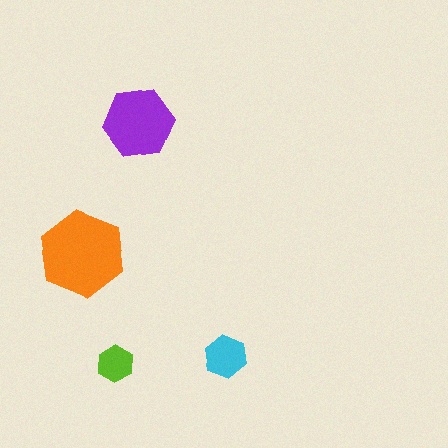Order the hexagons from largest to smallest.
the orange one, the purple one, the cyan one, the lime one.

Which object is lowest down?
The lime hexagon is bottommost.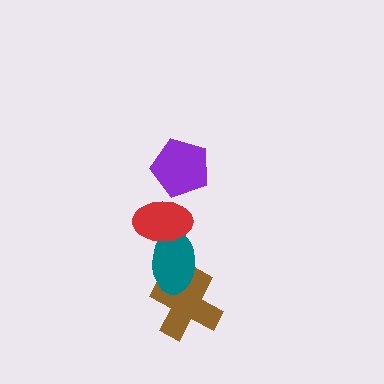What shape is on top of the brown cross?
The teal ellipse is on top of the brown cross.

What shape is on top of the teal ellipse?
The red ellipse is on top of the teal ellipse.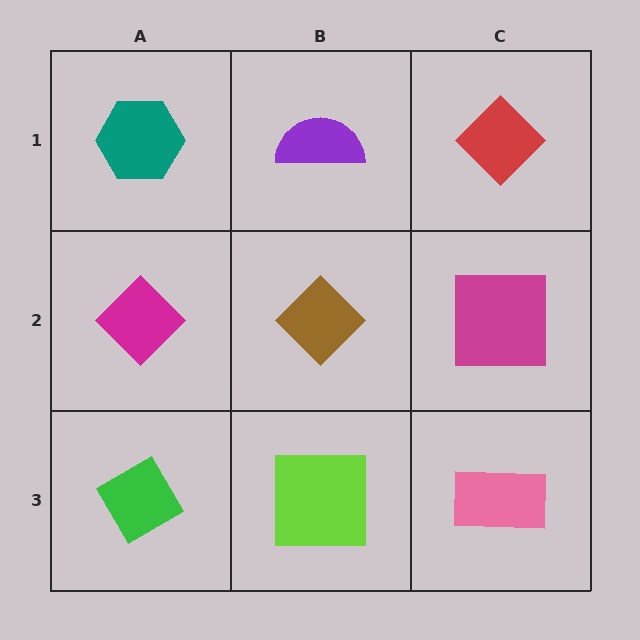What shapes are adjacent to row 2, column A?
A teal hexagon (row 1, column A), a green diamond (row 3, column A), a brown diamond (row 2, column B).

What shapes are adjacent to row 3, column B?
A brown diamond (row 2, column B), a green diamond (row 3, column A), a pink rectangle (row 3, column C).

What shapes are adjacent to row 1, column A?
A magenta diamond (row 2, column A), a purple semicircle (row 1, column B).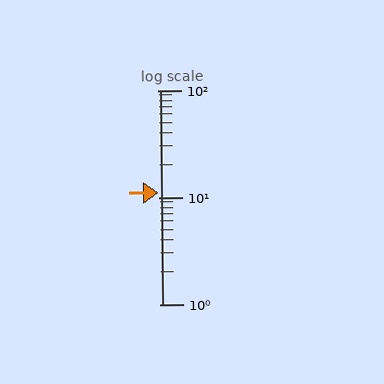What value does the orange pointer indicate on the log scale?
The pointer indicates approximately 11.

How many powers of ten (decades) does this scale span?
The scale spans 2 decades, from 1 to 100.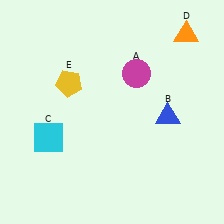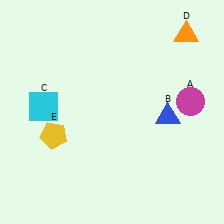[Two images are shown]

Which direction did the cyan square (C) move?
The cyan square (C) moved up.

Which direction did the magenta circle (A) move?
The magenta circle (A) moved right.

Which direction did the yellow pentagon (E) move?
The yellow pentagon (E) moved down.